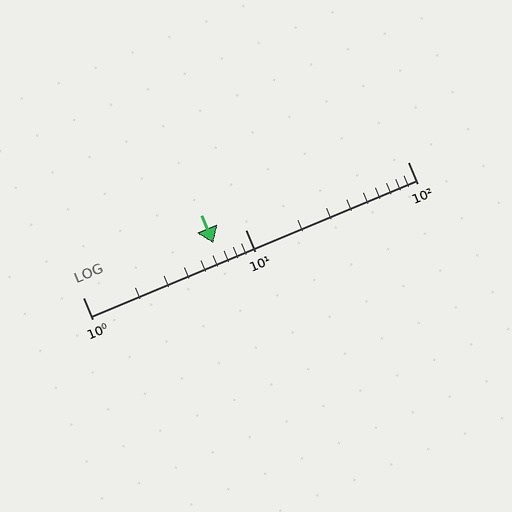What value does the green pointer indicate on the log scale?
The pointer indicates approximately 6.4.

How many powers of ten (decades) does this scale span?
The scale spans 2 decades, from 1 to 100.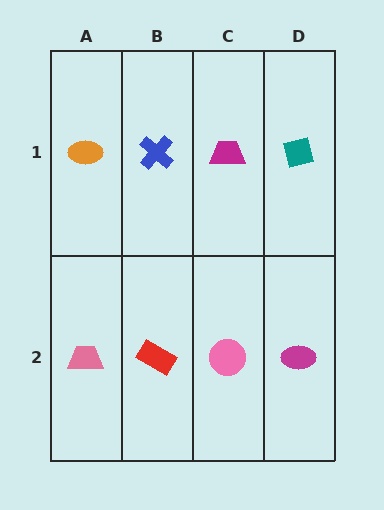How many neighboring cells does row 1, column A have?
2.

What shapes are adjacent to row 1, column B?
A red rectangle (row 2, column B), an orange ellipse (row 1, column A), a magenta trapezoid (row 1, column C).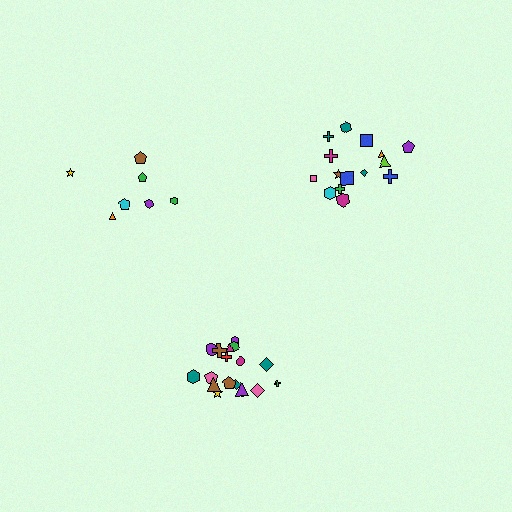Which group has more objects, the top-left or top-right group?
The top-right group.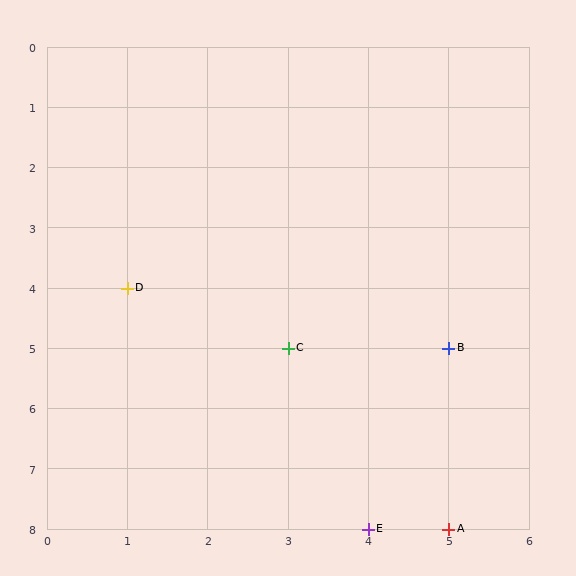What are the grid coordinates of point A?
Point A is at grid coordinates (5, 8).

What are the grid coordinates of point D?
Point D is at grid coordinates (1, 4).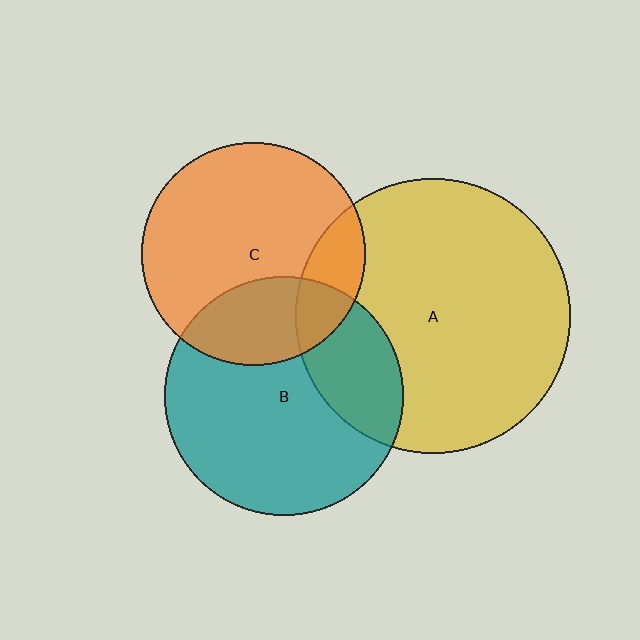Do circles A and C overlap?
Yes.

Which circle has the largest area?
Circle A (yellow).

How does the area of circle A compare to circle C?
Approximately 1.5 times.